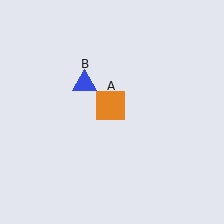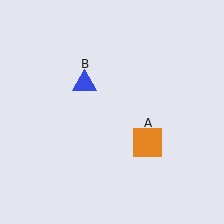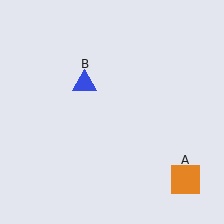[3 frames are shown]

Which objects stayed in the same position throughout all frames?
Blue triangle (object B) remained stationary.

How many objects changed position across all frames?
1 object changed position: orange square (object A).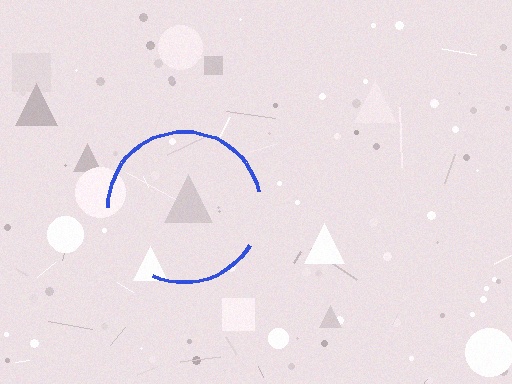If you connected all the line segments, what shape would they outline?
They would outline a circle.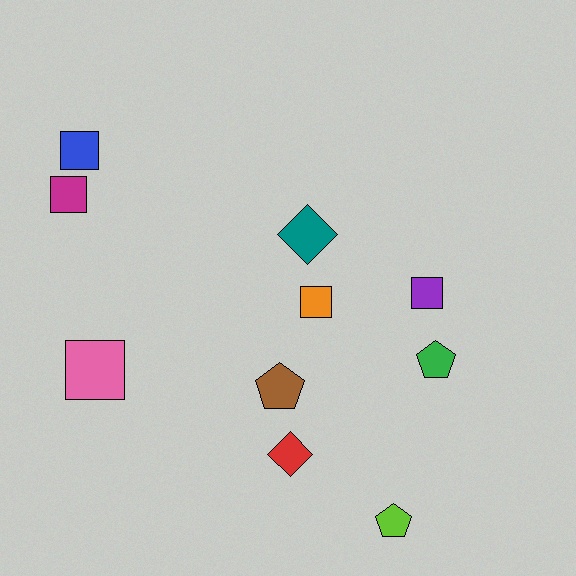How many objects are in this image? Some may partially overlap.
There are 10 objects.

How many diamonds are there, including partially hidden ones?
There are 2 diamonds.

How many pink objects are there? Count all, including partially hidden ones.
There is 1 pink object.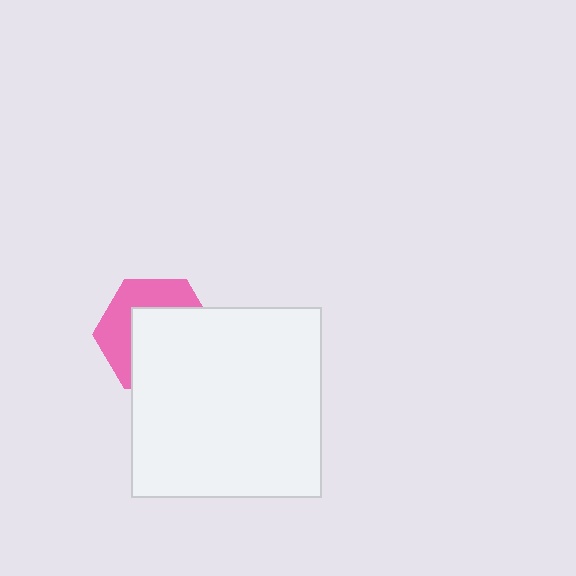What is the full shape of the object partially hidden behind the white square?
The partially hidden object is a pink hexagon.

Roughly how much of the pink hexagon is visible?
A small part of it is visible (roughly 42%).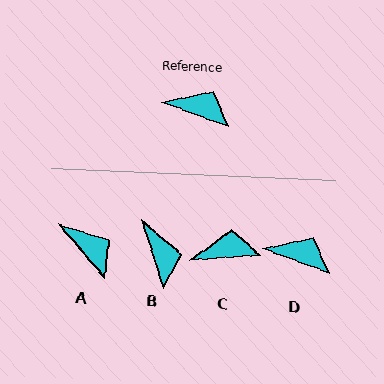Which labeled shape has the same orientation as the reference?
D.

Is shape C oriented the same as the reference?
No, it is off by about 25 degrees.